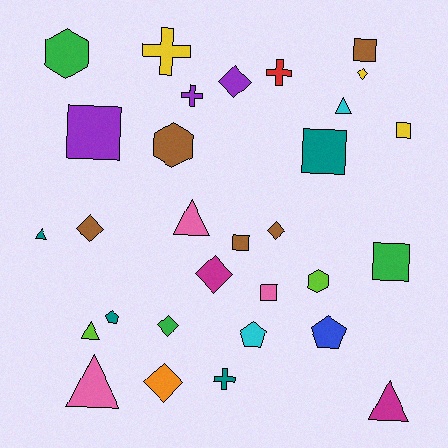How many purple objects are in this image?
There are 3 purple objects.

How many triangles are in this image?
There are 6 triangles.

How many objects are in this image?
There are 30 objects.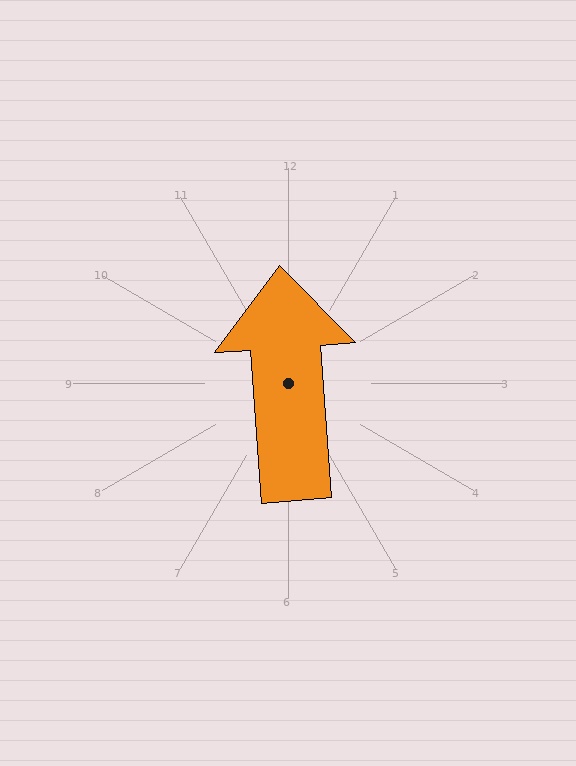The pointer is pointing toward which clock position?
Roughly 12 o'clock.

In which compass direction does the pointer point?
North.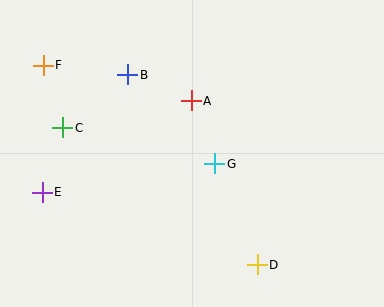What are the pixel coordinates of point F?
Point F is at (43, 65).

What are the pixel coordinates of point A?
Point A is at (191, 101).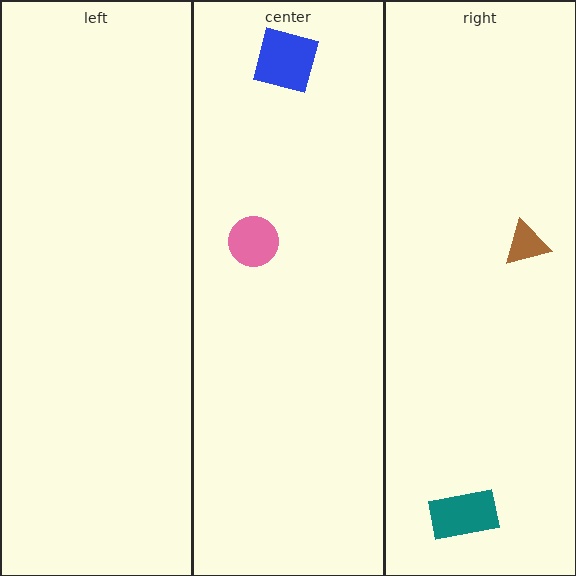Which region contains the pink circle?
The center region.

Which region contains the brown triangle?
The right region.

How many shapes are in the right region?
2.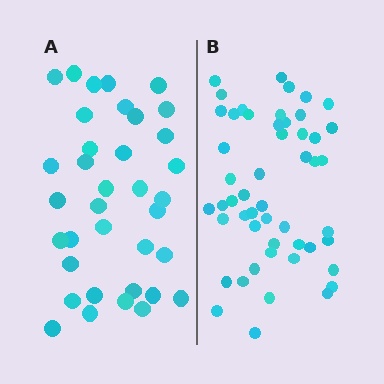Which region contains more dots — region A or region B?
Region B (the right region) has more dots.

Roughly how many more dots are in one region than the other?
Region B has approximately 15 more dots than region A.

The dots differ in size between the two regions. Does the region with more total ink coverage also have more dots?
No. Region A has more total ink coverage because its dots are larger, but region B actually contains more individual dots. Total area can be misleading — the number of items is what matters here.